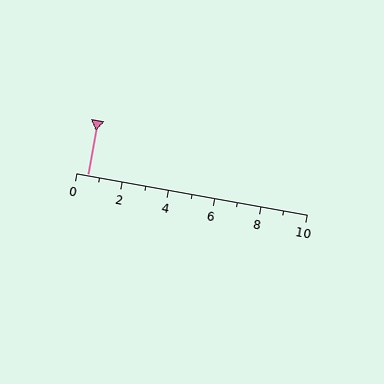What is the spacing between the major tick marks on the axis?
The major ticks are spaced 2 apart.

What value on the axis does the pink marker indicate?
The marker indicates approximately 0.5.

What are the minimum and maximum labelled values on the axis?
The axis runs from 0 to 10.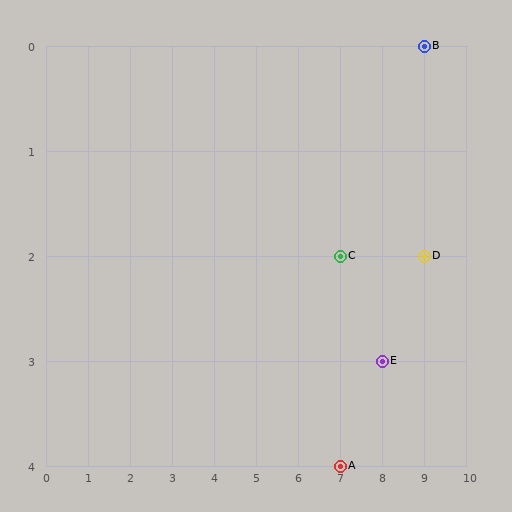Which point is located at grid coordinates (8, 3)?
Point E is at (8, 3).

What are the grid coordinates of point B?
Point B is at grid coordinates (9, 0).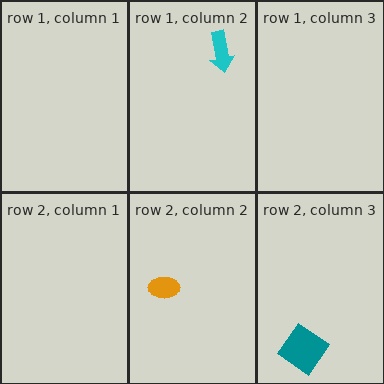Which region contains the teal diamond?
The row 2, column 3 region.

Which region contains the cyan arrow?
The row 1, column 2 region.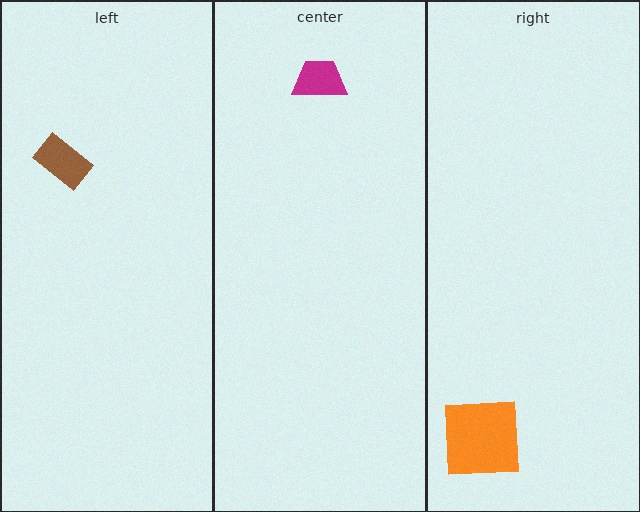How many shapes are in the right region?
1.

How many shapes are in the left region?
1.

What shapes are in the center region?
The magenta trapezoid.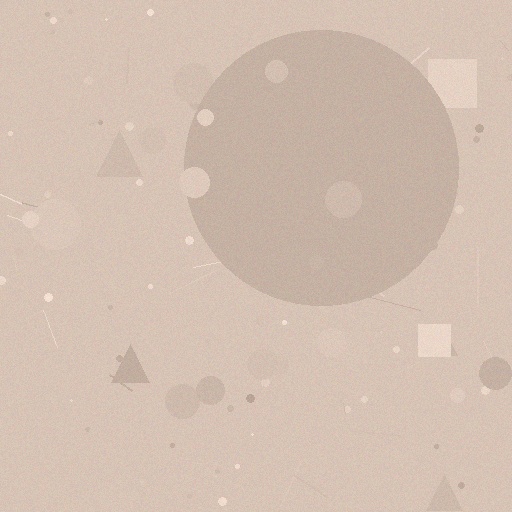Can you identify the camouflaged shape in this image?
The camouflaged shape is a circle.